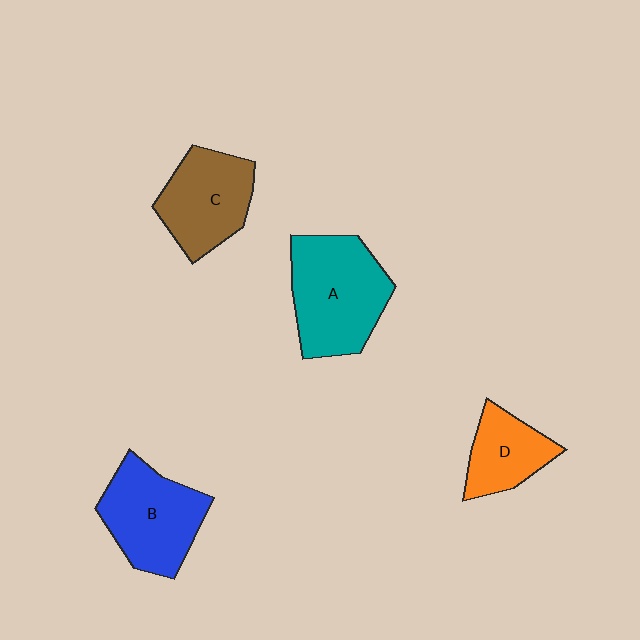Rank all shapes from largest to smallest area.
From largest to smallest: A (teal), B (blue), C (brown), D (orange).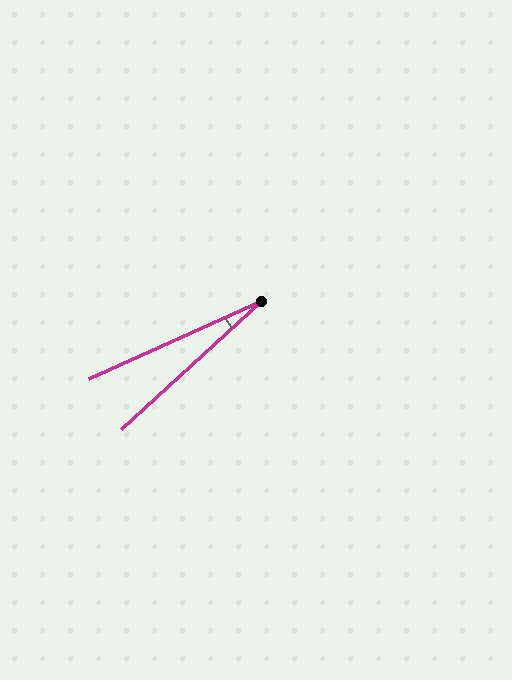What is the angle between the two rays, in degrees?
Approximately 18 degrees.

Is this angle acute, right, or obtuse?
It is acute.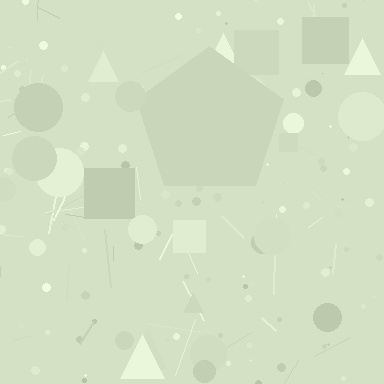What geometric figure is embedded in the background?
A pentagon is embedded in the background.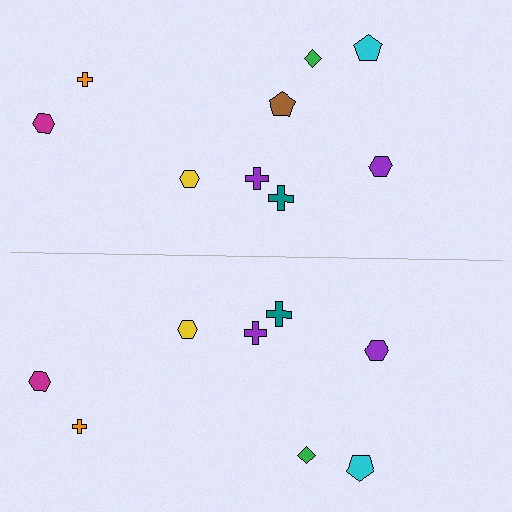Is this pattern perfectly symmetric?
No, the pattern is not perfectly symmetric. A brown pentagon is missing from the bottom side.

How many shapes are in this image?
There are 17 shapes in this image.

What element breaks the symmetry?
A brown pentagon is missing from the bottom side.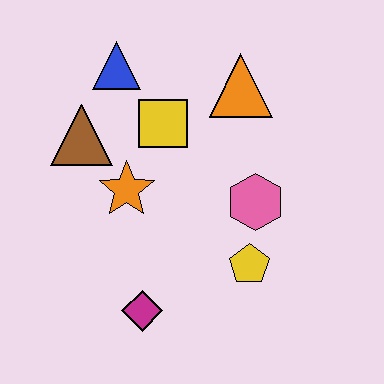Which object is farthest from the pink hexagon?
The blue triangle is farthest from the pink hexagon.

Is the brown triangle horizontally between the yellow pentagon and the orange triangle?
No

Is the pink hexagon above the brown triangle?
No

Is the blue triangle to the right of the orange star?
No